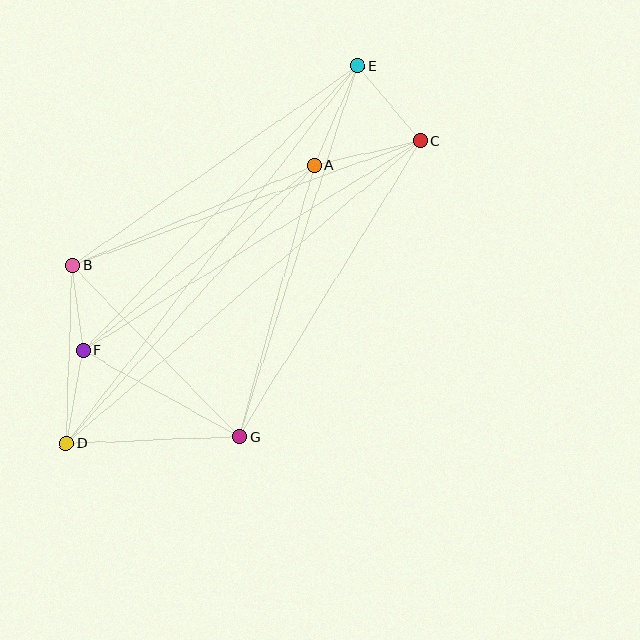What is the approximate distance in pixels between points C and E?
The distance between C and E is approximately 98 pixels.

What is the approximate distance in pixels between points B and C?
The distance between B and C is approximately 370 pixels.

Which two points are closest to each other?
Points B and F are closest to each other.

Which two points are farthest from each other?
Points D and E are farthest from each other.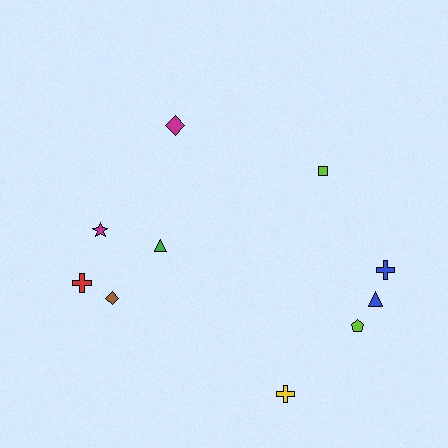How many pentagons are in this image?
There is 1 pentagon.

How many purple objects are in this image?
There are no purple objects.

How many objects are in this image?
There are 10 objects.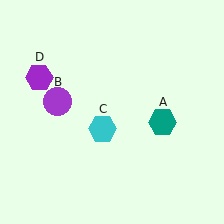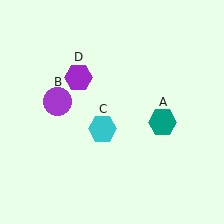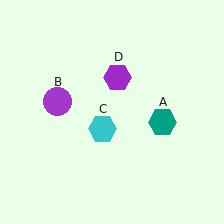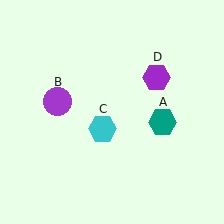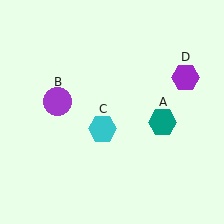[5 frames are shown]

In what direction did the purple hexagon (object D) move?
The purple hexagon (object D) moved right.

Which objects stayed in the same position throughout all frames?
Teal hexagon (object A) and purple circle (object B) and cyan hexagon (object C) remained stationary.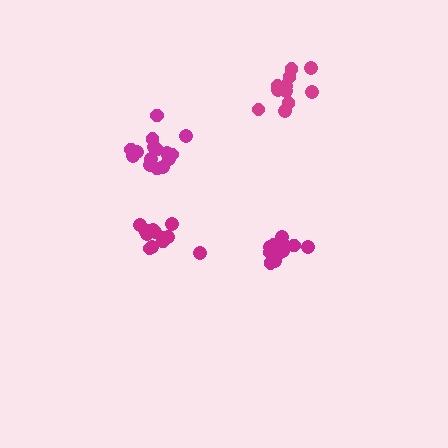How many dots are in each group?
Group 1: 12 dots, Group 2: 15 dots, Group 3: 12 dots, Group 4: 12 dots (51 total).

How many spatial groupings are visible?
There are 4 spatial groupings.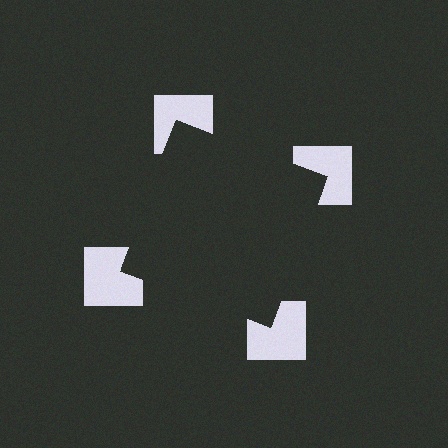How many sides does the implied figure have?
4 sides.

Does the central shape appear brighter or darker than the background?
It typically appears slightly darker than the background, even though no actual brightness change is drawn.